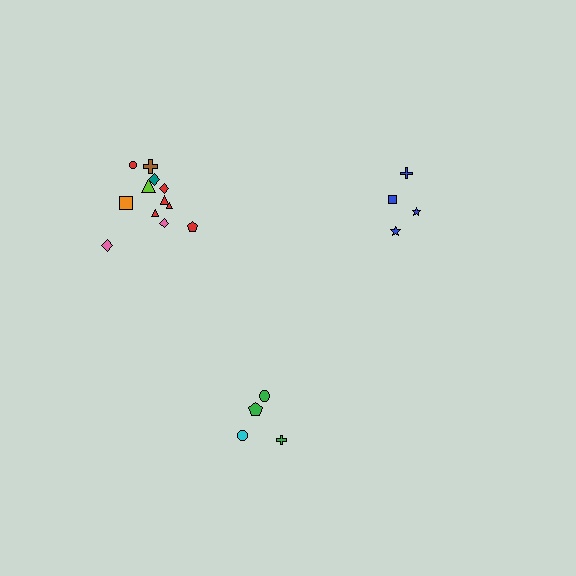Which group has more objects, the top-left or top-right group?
The top-left group.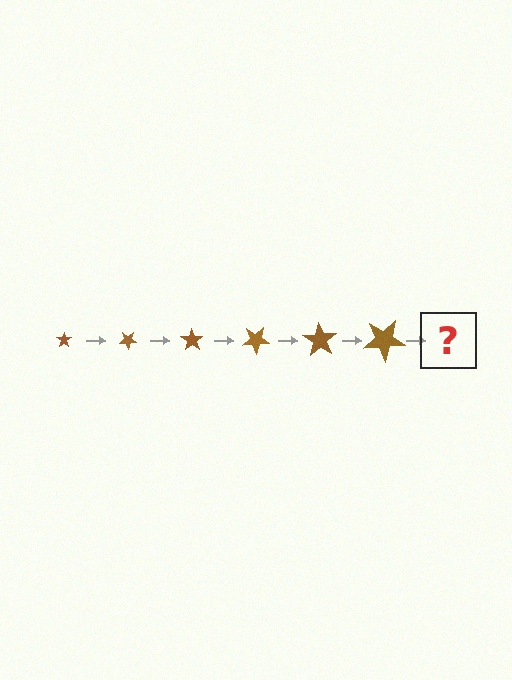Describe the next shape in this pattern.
It should be a star, larger than the previous one and rotated 210 degrees from the start.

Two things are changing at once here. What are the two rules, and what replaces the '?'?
The two rules are that the star grows larger each step and it rotates 35 degrees each step. The '?' should be a star, larger than the previous one and rotated 210 degrees from the start.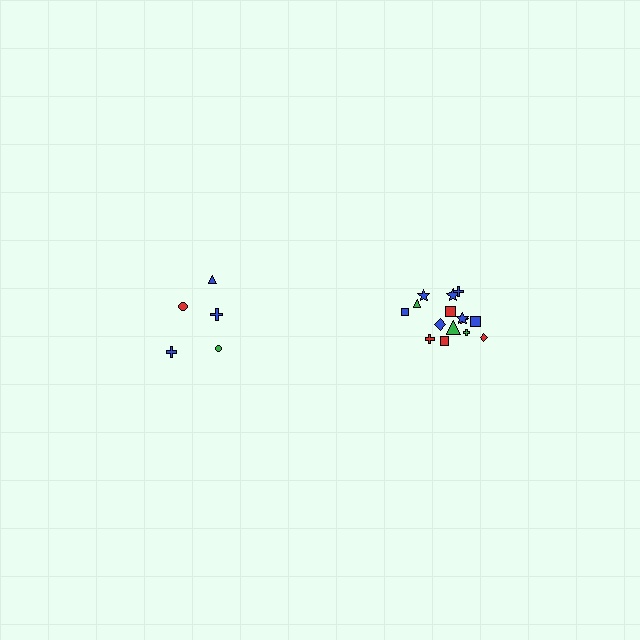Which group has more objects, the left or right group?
The right group.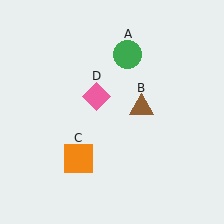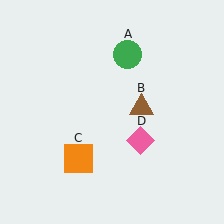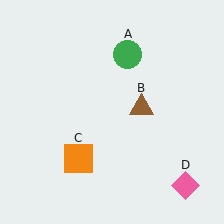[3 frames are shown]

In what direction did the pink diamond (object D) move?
The pink diamond (object D) moved down and to the right.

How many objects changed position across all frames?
1 object changed position: pink diamond (object D).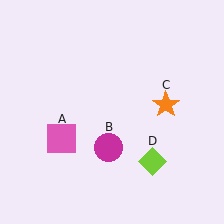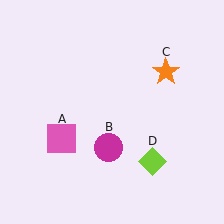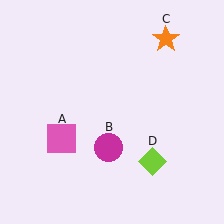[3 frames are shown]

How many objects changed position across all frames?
1 object changed position: orange star (object C).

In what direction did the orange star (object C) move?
The orange star (object C) moved up.